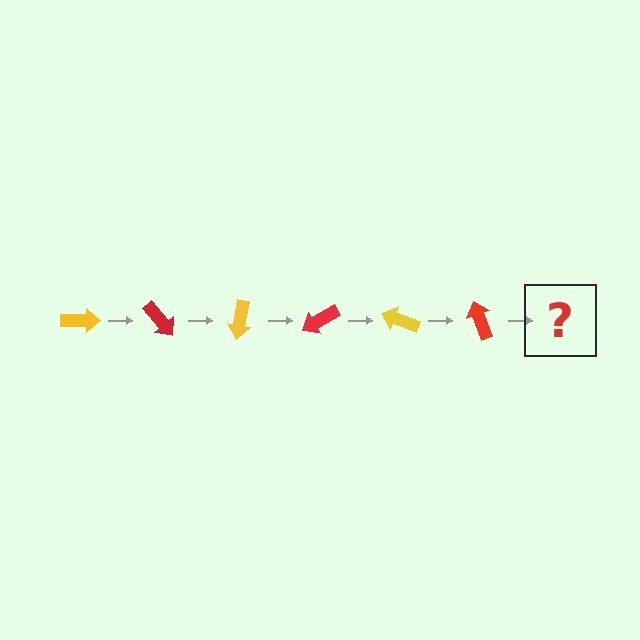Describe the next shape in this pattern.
It should be a yellow arrow, rotated 300 degrees from the start.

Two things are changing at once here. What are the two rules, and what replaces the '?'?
The two rules are that it rotates 50 degrees each step and the color cycles through yellow and red. The '?' should be a yellow arrow, rotated 300 degrees from the start.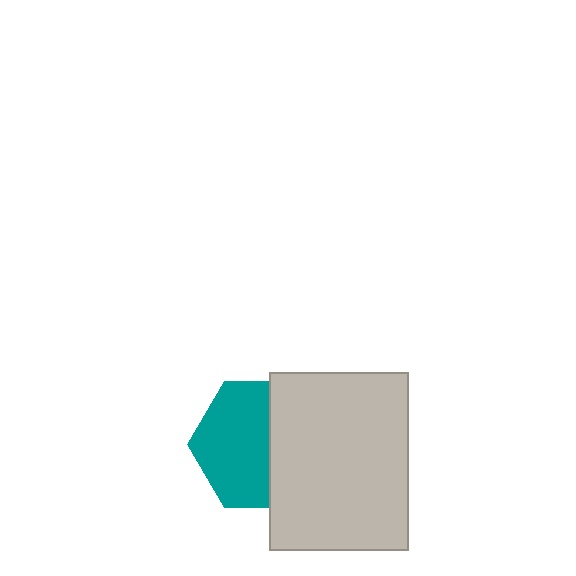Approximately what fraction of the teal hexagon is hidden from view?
Roughly 42% of the teal hexagon is hidden behind the light gray rectangle.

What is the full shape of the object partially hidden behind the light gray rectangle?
The partially hidden object is a teal hexagon.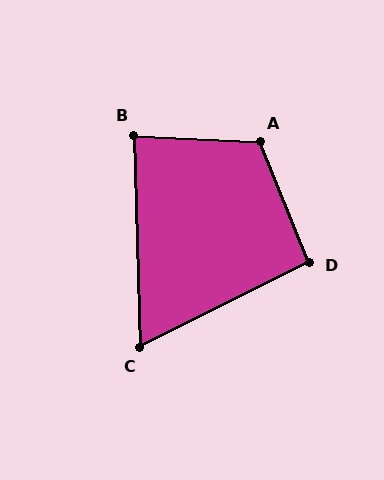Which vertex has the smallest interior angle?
C, at approximately 65 degrees.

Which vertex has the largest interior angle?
A, at approximately 115 degrees.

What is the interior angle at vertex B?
Approximately 86 degrees (approximately right).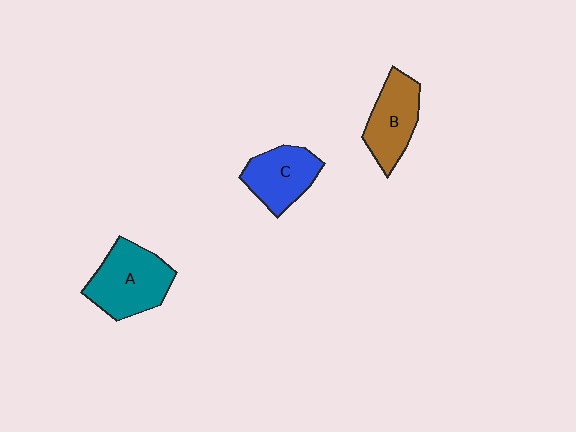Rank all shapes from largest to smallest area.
From largest to smallest: A (teal), B (brown), C (blue).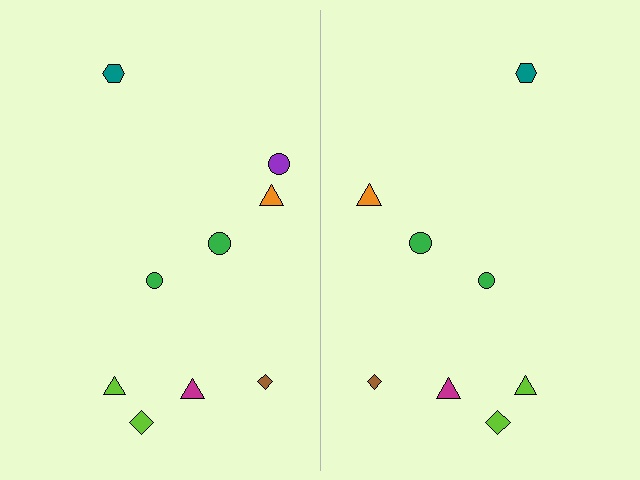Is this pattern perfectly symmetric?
No, the pattern is not perfectly symmetric. A purple circle is missing from the right side.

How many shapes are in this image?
There are 17 shapes in this image.